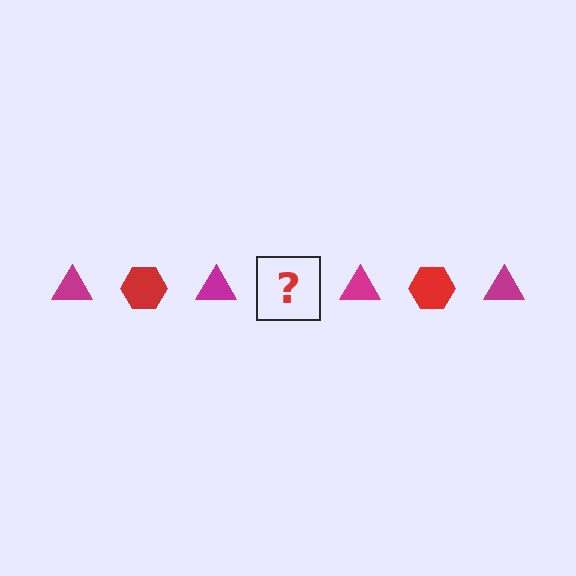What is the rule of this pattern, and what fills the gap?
The rule is that the pattern alternates between magenta triangle and red hexagon. The gap should be filled with a red hexagon.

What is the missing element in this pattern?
The missing element is a red hexagon.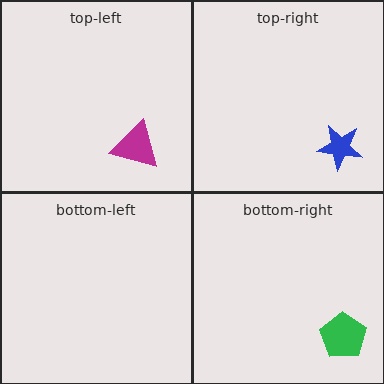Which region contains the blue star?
The top-right region.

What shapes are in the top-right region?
The blue star.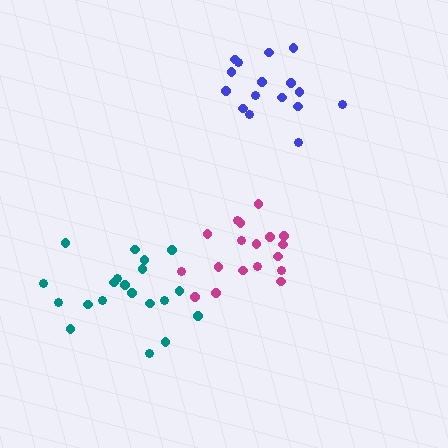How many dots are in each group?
Group 1: 18 dots, Group 2: 20 dots, Group 3: 16 dots (54 total).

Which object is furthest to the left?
The teal cluster is leftmost.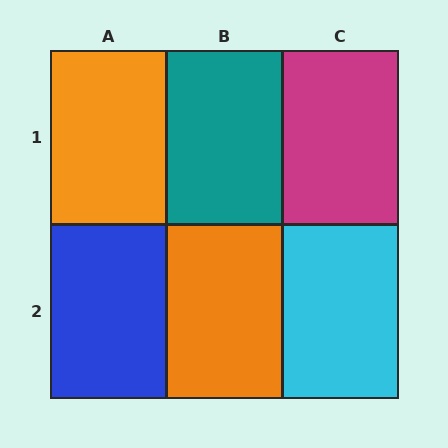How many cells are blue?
1 cell is blue.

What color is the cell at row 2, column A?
Blue.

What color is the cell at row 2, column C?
Cyan.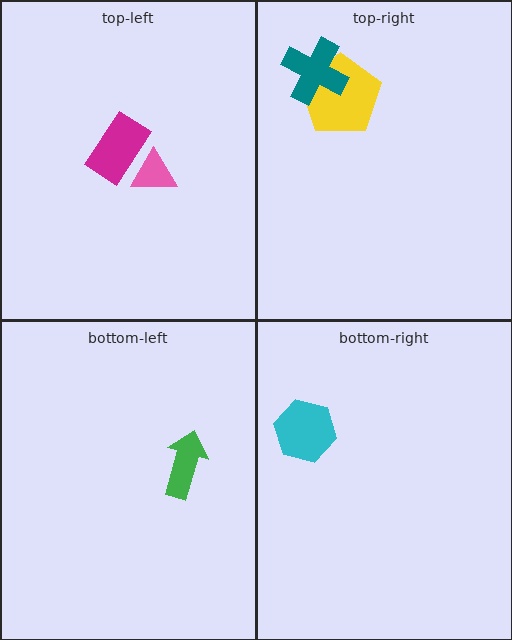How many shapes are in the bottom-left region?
1.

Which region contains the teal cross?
The top-right region.